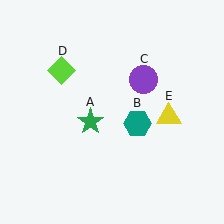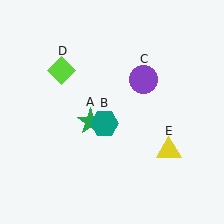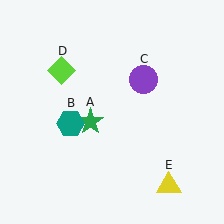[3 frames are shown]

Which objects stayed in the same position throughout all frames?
Green star (object A) and purple circle (object C) and lime diamond (object D) remained stationary.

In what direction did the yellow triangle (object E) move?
The yellow triangle (object E) moved down.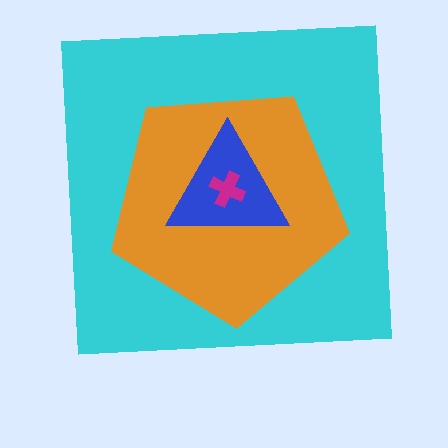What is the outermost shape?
The cyan square.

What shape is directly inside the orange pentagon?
The blue triangle.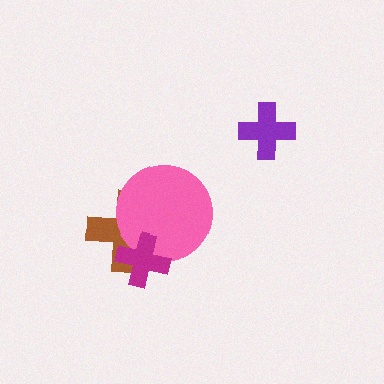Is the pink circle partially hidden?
Yes, it is partially covered by another shape.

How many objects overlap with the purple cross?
0 objects overlap with the purple cross.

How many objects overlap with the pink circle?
2 objects overlap with the pink circle.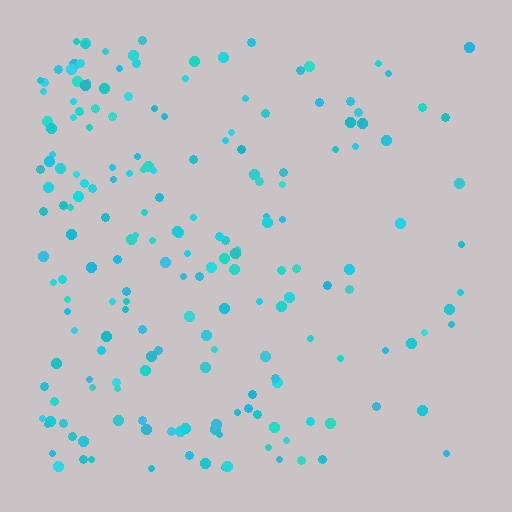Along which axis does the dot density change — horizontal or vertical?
Horizontal.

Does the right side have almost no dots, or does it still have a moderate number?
Still a moderate number, just noticeably fewer than the left.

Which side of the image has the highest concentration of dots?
The left.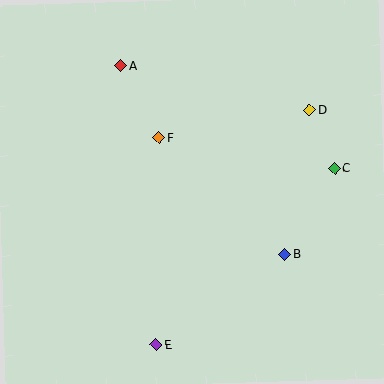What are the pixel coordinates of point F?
Point F is at (159, 138).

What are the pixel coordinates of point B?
Point B is at (285, 255).